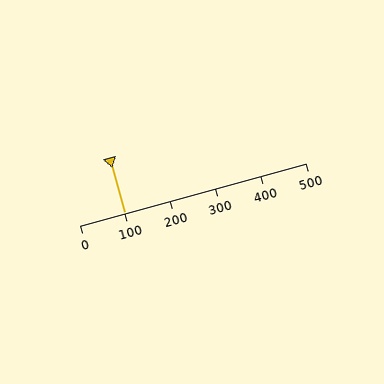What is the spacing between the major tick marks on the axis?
The major ticks are spaced 100 apart.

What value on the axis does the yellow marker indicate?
The marker indicates approximately 100.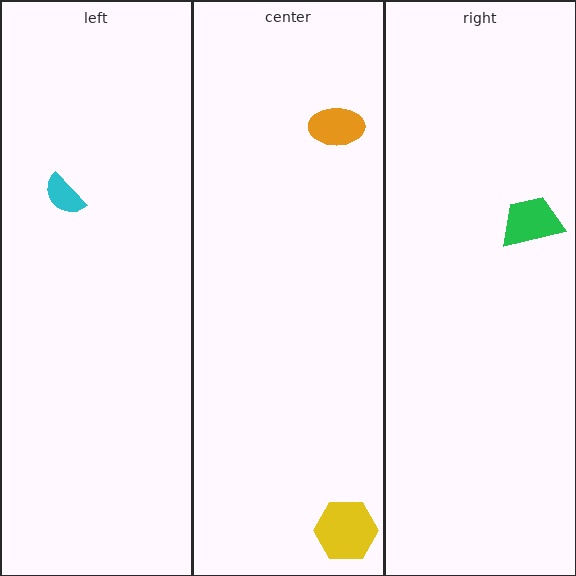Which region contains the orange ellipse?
The center region.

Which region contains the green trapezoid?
The right region.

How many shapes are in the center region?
2.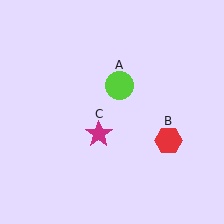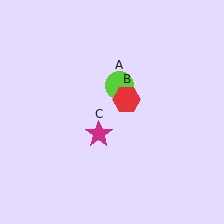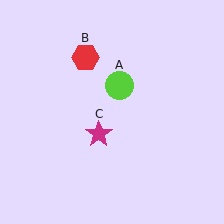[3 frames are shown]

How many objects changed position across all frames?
1 object changed position: red hexagon (object B).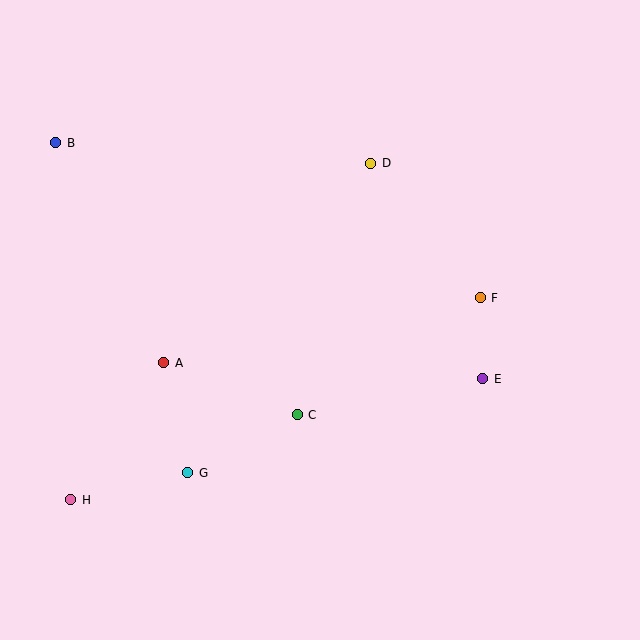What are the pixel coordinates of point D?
Point D is at (371, 163).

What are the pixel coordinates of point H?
Point H is at (71, 500).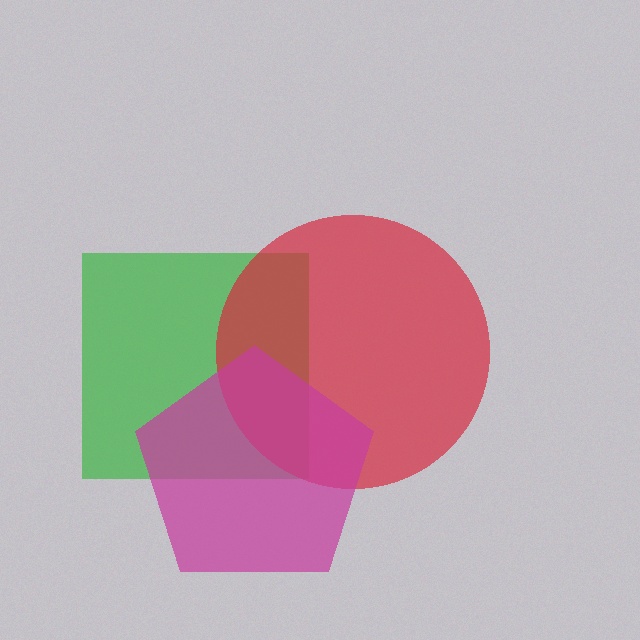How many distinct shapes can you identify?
There are 3 distinct shapes: a green square, a red circle, a magenta pentagon.